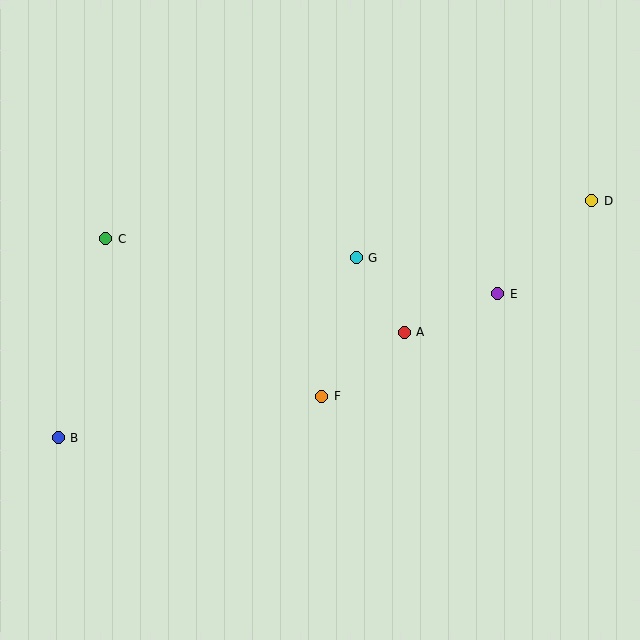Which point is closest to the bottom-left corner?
Point B is closest to the bottom-left corner.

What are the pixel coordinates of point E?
Point E is at (498, 294).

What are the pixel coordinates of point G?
Point G is at (356, 258).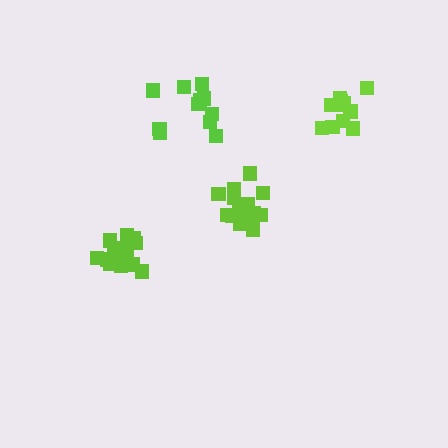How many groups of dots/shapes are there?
There are 4 groups.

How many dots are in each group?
Group 1: 17 dots, Group 2: 14 dots, Group 3: 12 dots, Group 4: 11 dots (54 total).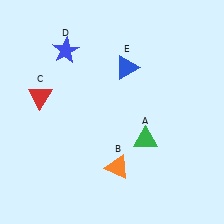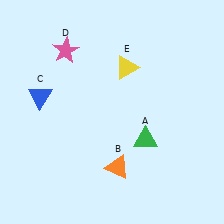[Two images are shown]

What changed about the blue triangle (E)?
In Image 1, E is blue. In Image 2, it changed to yellow.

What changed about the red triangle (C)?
In Image 1, C is red. In Image 2, it changed to blue.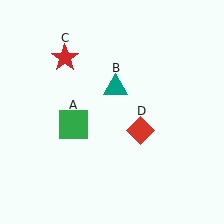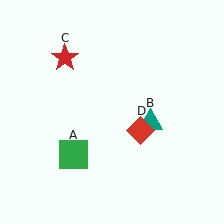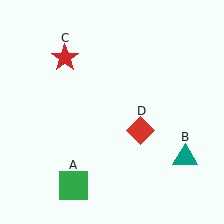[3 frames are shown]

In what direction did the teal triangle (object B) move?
The teal triangle (object B) moved down and to the right.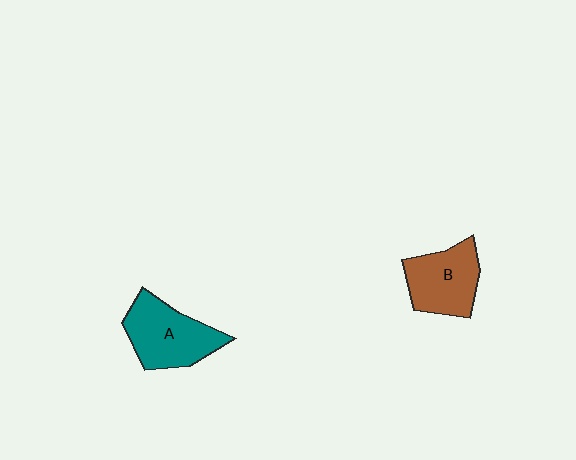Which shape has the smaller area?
Shape B (brown).